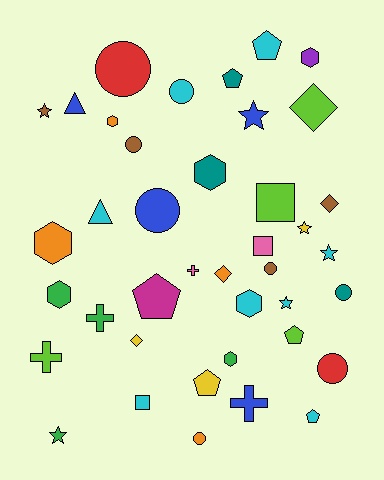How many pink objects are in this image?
There are 2 pink objects.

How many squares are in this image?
There are 3 squares.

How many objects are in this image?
There are 40 objects.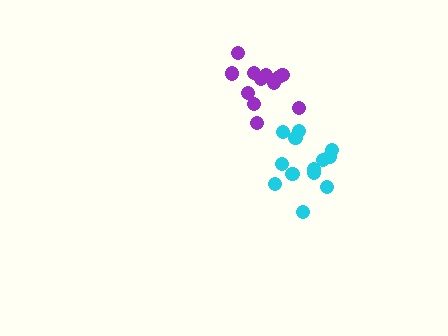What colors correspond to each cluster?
The clusters are colored: cyan, purple.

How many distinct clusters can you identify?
There are 2 distinct clusters.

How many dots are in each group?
Group 1: 13 dots, Group 2: 12 dots (25 total).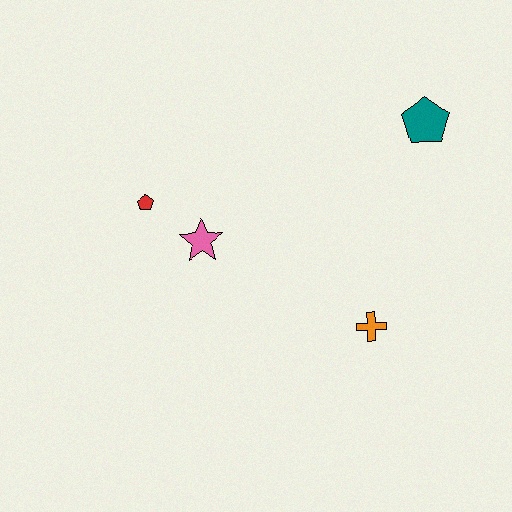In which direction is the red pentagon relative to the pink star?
The red pentagon is to the left of the pink star.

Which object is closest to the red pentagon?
The pink star is closest to the red pentagon.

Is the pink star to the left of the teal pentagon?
Yes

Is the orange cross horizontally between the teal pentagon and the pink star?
Yes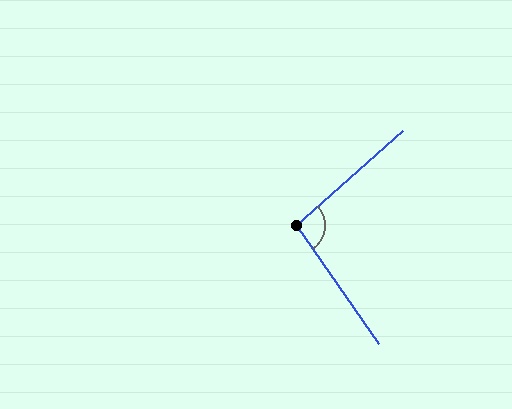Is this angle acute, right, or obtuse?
It is obtuse.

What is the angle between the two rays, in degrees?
Approximately 97 degrees.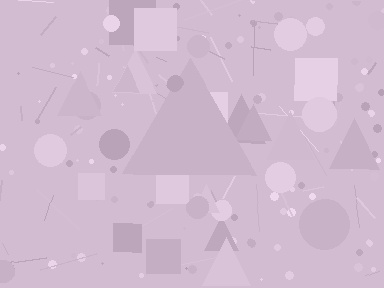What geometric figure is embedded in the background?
A triangle is embedded in the background.